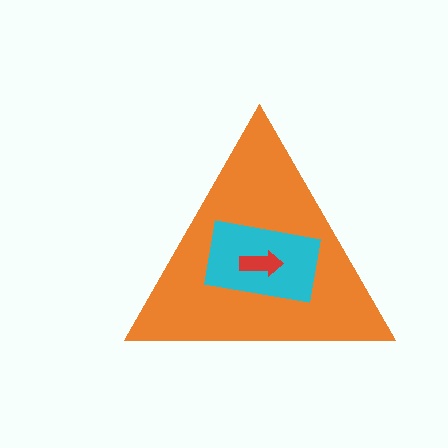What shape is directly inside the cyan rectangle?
The red arrow.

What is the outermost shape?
The orange triangle.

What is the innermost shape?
The red arrow.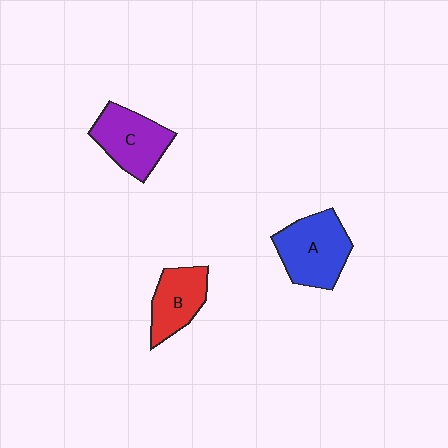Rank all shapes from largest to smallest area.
From largest to smallest: A (blue), C (purple), B (red).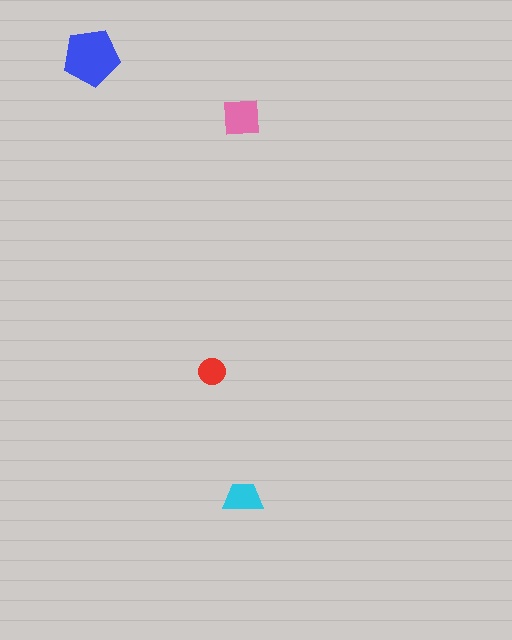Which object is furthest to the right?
The cyan trapezoid is rightmost.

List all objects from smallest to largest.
The red circle, the cyan trapezoid, the pink square, the blue pentagon.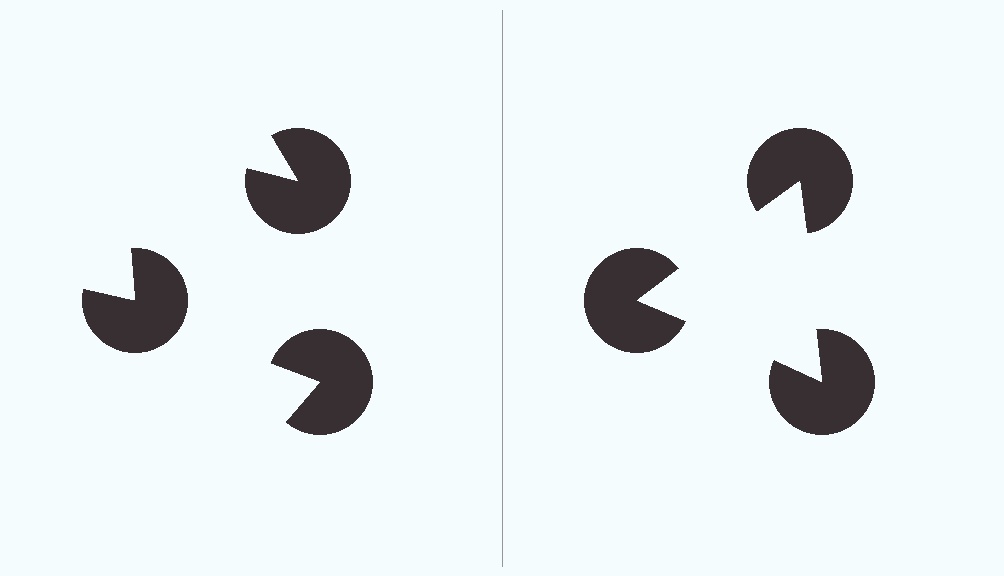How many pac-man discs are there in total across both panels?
6 — 3 on each side.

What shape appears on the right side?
An illusory triangle.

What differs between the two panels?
The pac-man discs are positioned identically on both sides; only the wedge orientations differ. On the right they align to a triangle; on the left they are misaligned.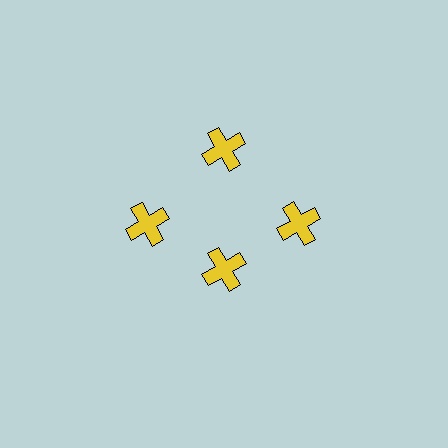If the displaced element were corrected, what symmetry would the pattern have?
It would have 4-fold rotational symmetry — the pattern would map onto itself every 90 degrees.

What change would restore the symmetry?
The symmetry would be restored by moving it outward, back onto the ring so that all 4 crosses sit at equal angles and equal distance from the center.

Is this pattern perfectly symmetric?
No. The 4 yellow crosses are arranged in a ring, but one element near the 6 o'clock position is pulled inward toward the center, breaking the 4-fold rotational symmetry.